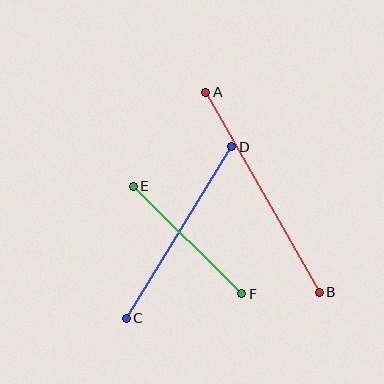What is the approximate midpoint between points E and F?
The midpoint is at approximately (188, 240) pixels.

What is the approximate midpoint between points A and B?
The midpoint is at approximately (262, 192) pixels.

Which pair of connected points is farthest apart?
Points A and B are farthest apart.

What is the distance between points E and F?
The distance is approximately 153 pixels.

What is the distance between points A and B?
The distance is approximately 230 pixels.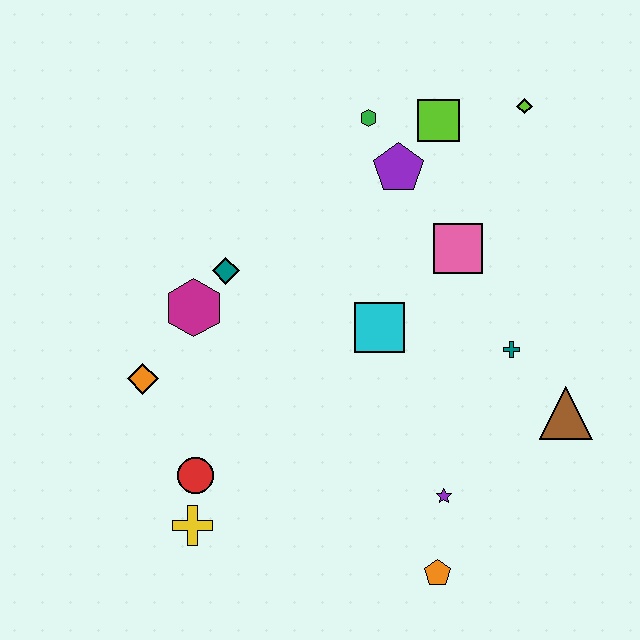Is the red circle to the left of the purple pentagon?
Yes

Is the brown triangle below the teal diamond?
Yes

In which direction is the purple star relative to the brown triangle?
The purple star is to the left of the brown triangle.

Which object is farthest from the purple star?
The lime diamond is farthest from the purple star.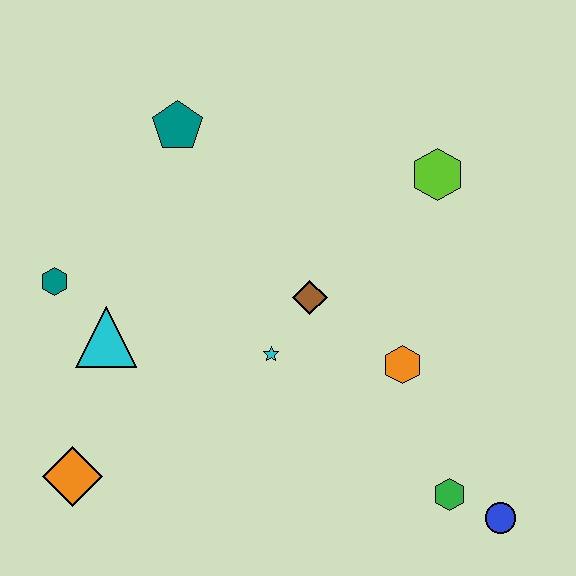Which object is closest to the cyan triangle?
The teal hexagon is closest to the cyan triangle.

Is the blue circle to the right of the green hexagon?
Yes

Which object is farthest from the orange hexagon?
The teal hexagon is farthest from the orange hexagon.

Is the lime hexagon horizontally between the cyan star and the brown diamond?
No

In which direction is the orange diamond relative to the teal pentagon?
The orange diamond is below the teal pentagon.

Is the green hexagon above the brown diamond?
No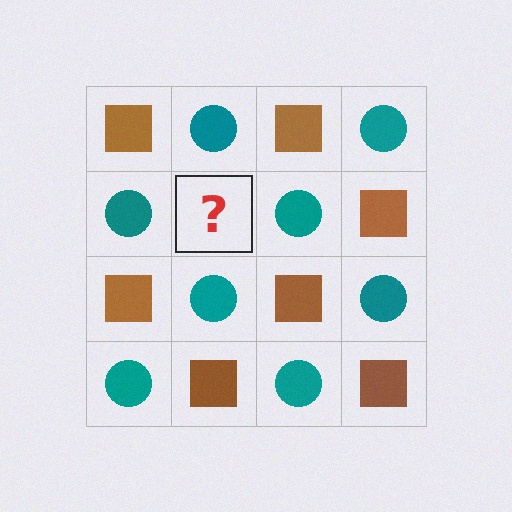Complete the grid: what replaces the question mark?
The question mark should be replaced with a brown square.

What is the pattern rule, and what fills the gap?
The rule is that it alternates brown square and teal circle in a checkerboard pattern. The gap should be filled with a brown square.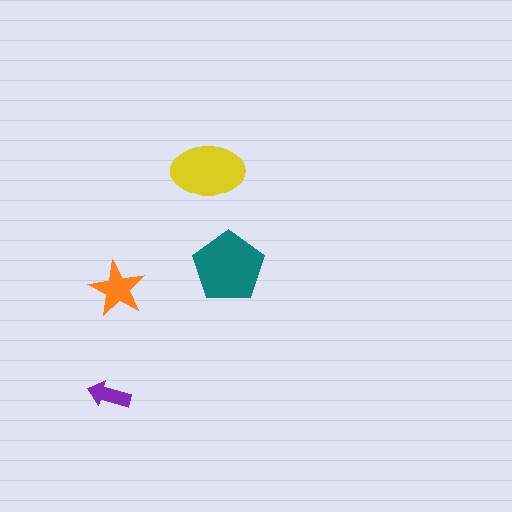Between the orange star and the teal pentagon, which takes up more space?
The teal pentagon.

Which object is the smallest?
The purple arrow.